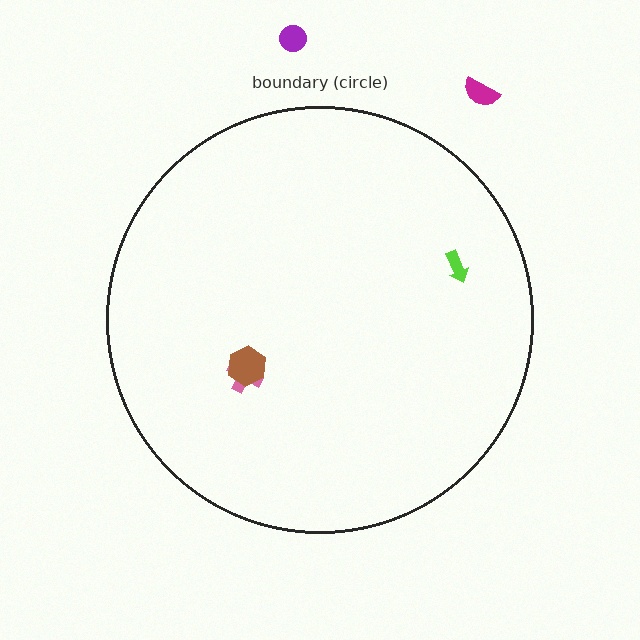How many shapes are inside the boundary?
3 inside, 2 outside.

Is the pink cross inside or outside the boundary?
Inside.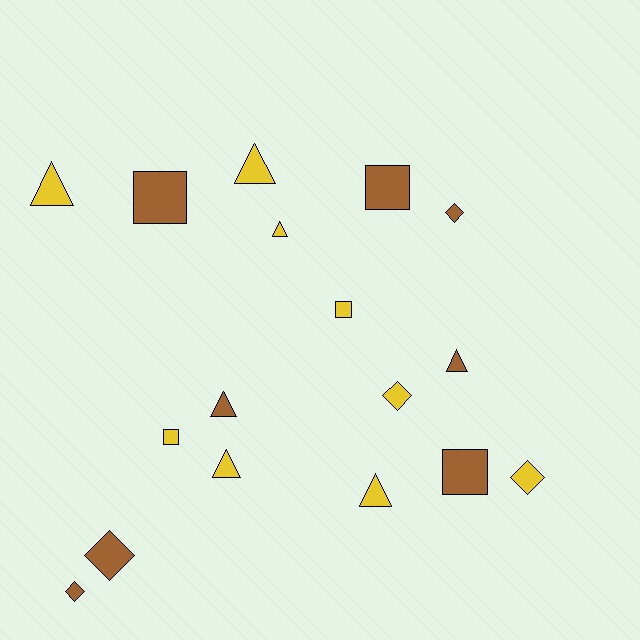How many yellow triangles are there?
There are 5 yellow triangles.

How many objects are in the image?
There are 17 objects.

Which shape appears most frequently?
Triangle, with 7 objects.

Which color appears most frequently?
Yellow, with 9 objects.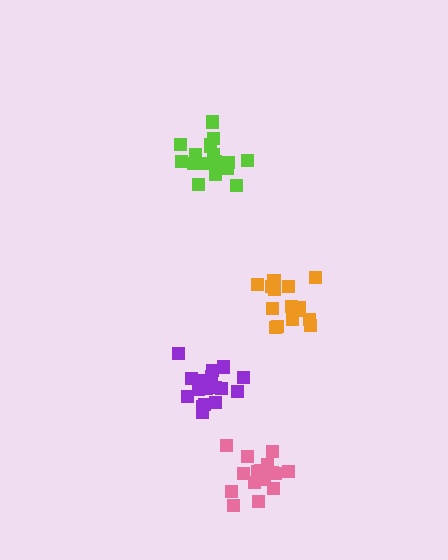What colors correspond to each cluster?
The clusters are colored: purple, lime, pink, orange.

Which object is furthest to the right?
The orange cluster is rightmost.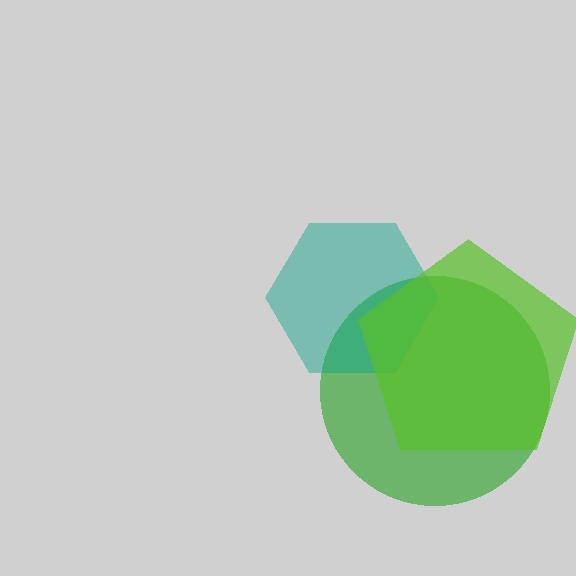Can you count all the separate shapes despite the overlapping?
Yes, there are 3 separate shapes.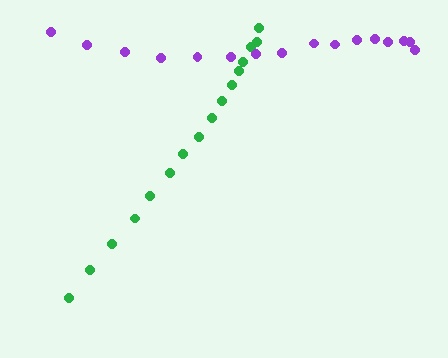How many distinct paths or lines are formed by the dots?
There are 2 distinct paths.